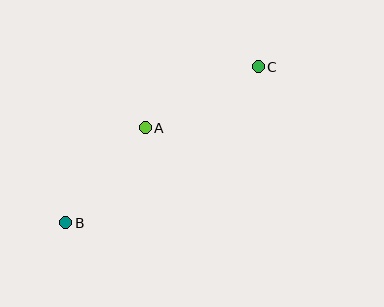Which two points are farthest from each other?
Points B and C are farthest from each other.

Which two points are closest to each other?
Points A and B are closest to each other.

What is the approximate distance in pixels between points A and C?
The distance between A and C is approximately 129 pixels.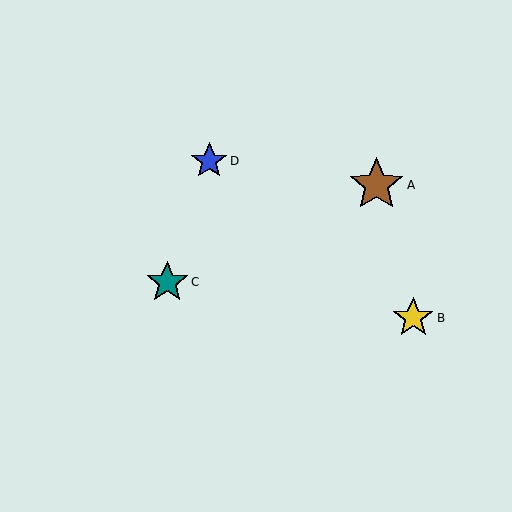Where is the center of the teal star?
The center of the teal star is at (167, 282).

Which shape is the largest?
The brown star (labeled A) is the largest.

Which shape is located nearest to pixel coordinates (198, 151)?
The blue star (labeled D) at (209, 161) is nearest to that location.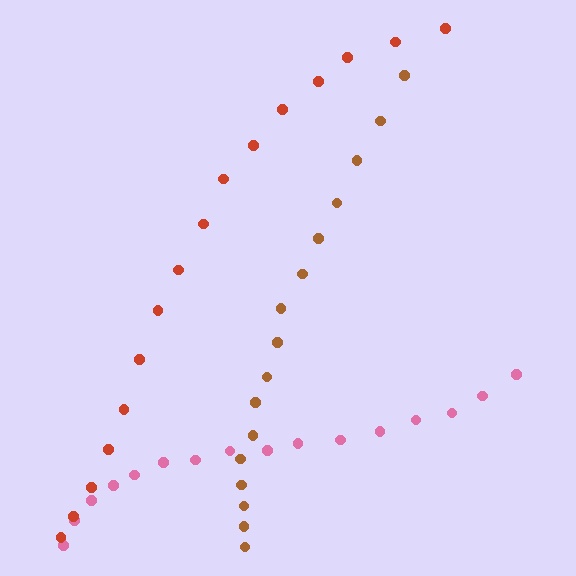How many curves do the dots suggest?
There are 3 distinct paths.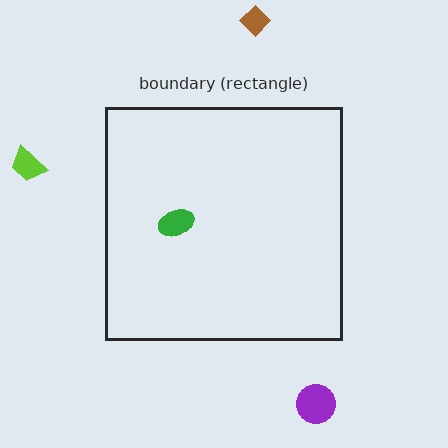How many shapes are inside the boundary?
1 inside, 3 outside.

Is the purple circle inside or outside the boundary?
Outside.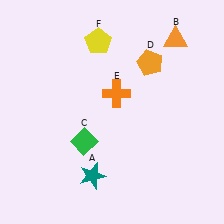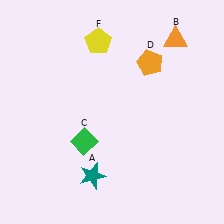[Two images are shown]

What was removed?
The orange cross (E) was removed in Image 2.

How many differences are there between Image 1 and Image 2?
There is 1 difference between the two images.